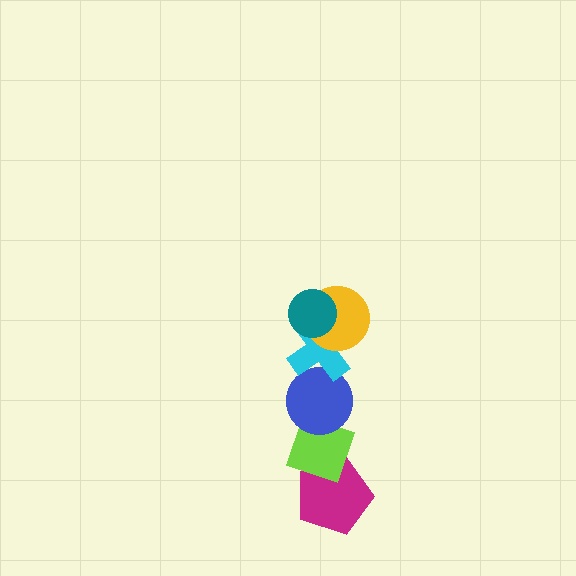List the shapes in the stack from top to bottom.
From top to bottom: the teal circle, the yellow circle, the cyan cross, the blue circle, the lime diamond, the magenta pentagon.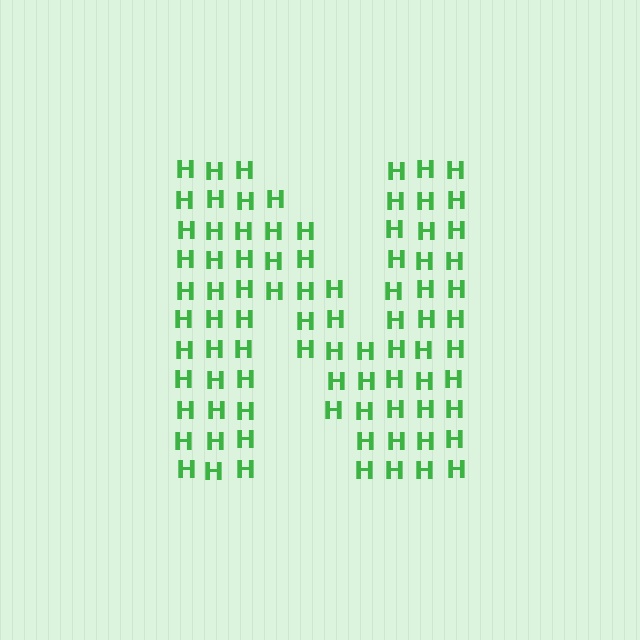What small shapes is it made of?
It is made of small letter H's.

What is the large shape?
The large shape is the letter N.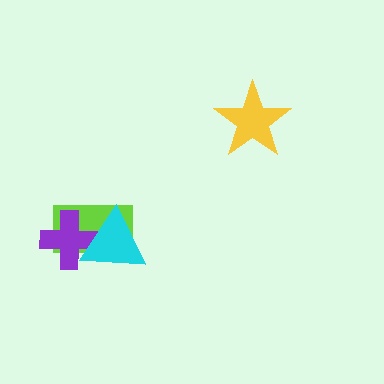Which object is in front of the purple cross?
The cyan triangle is in front of the purple cross.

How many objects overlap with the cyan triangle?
2 objects overlap with the cyan triangle.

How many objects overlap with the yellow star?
0 objects overlap with the yellow star.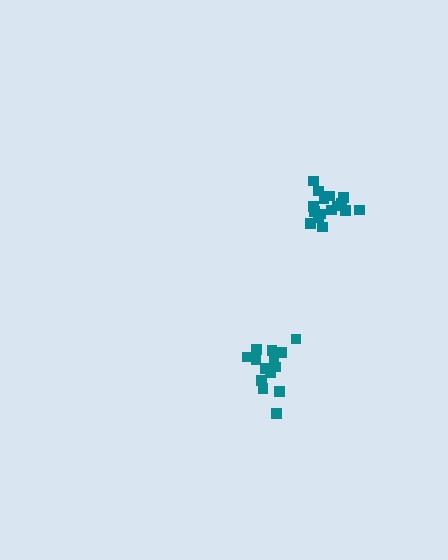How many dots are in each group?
Group 1: 14 dots, Group 2: 16 dots (30 total).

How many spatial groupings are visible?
There are 2 spatial groupings.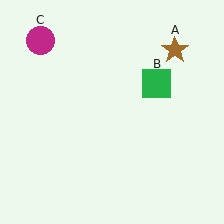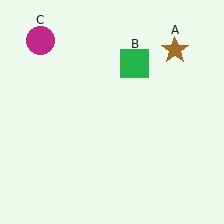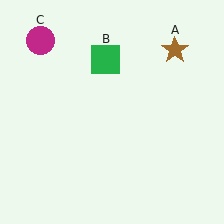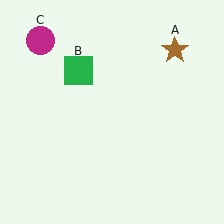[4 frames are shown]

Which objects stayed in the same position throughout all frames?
Brown star (object A) and magenta circle (object C) remained stationary.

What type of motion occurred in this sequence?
The green square (object B) rotated counterclockwise around the center of the scene.